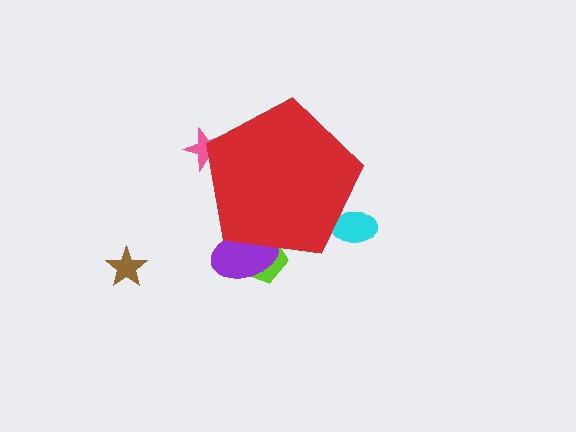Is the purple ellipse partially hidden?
Yes, the purple ellipse is partially hidden behind the red pentagon.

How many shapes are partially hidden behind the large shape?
4 shapes are partially hidden.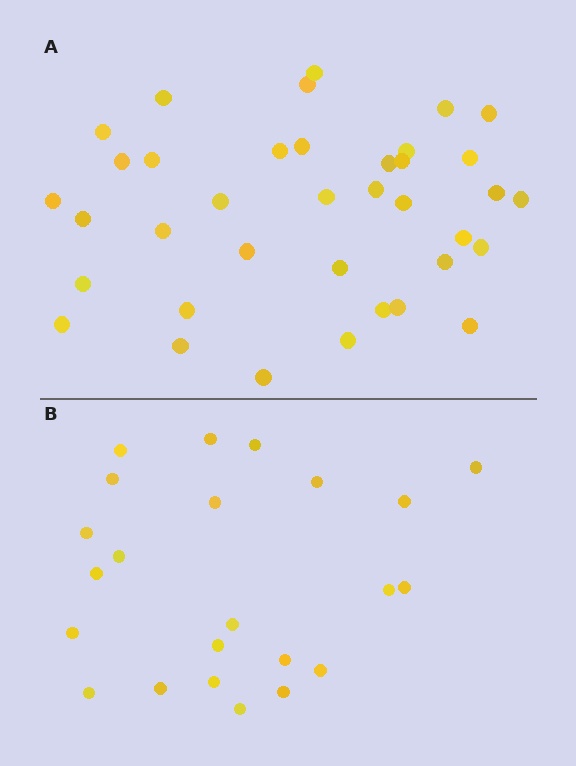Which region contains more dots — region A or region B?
Region A (the top region) has more dots.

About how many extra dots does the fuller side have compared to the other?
Region A has approximately 15 more dots than region B.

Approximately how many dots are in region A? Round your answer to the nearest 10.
About 40 dots. (The exact count is 37, which rounds to 40.)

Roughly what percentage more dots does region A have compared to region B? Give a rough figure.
About 60% more.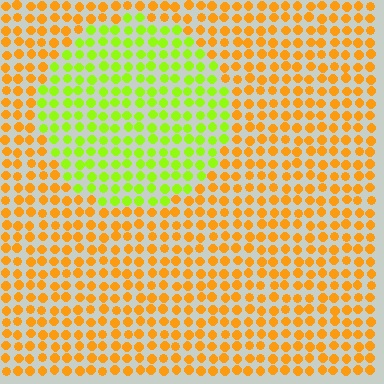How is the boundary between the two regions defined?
The boundary is defined purely by a slight shift in hue (about 52 degrees). Spacing, size, and orientation are identical on both sides.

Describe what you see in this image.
The image is filled with small orange elements in a uniform arrangement. A circle-shaped region is visible where the elements are tinted to a slightly different hue, forming a subtle color boundary.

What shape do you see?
I see a circle.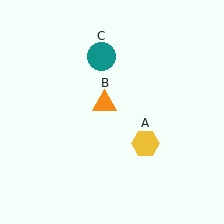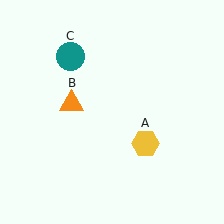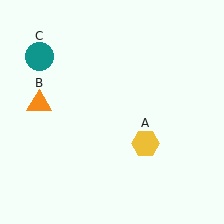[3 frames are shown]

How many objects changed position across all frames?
2 objects changed position: orange triangle (object B), teal circle (object C).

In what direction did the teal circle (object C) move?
The teal circle (object C) moved left.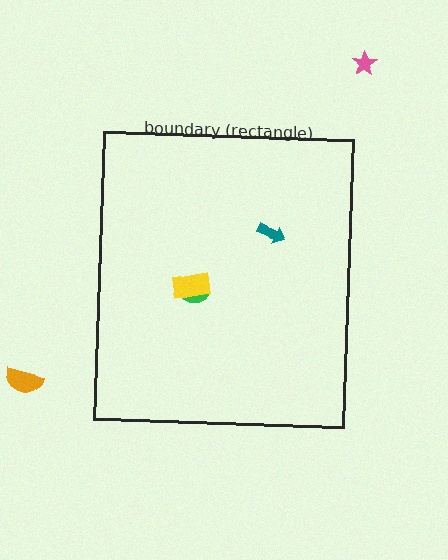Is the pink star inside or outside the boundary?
Outside.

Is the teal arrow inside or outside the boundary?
Inside.